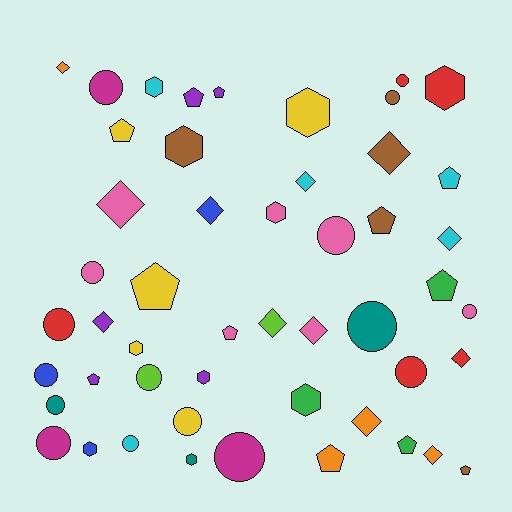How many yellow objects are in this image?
There are 5 yellow objects.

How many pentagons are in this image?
There are 12 pentagons.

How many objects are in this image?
There are 50 objects.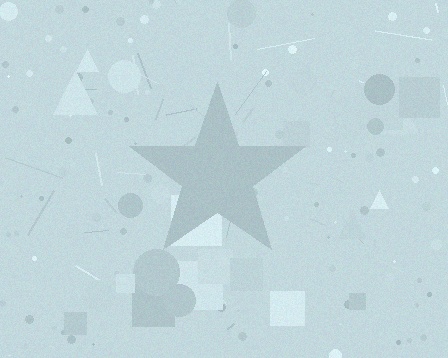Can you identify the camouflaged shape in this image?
The camouflaged shape is a star.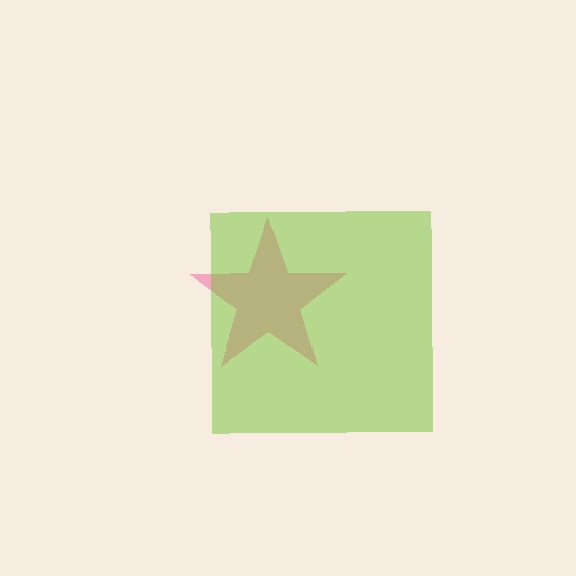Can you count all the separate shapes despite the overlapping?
Yes, there are 2 separate shapes.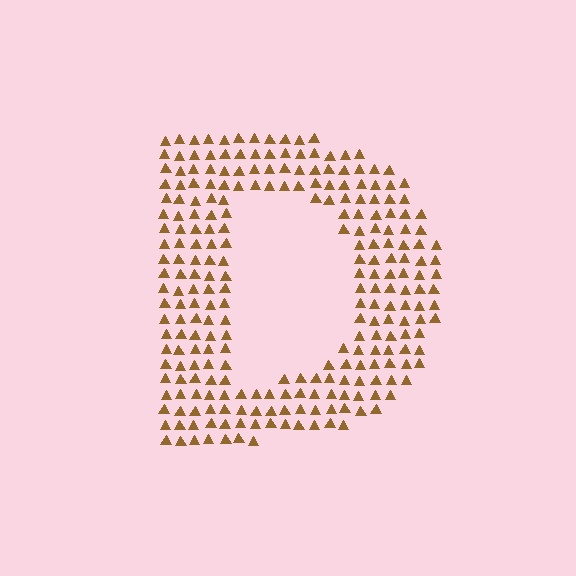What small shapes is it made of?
It is made of small triangles.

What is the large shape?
The large shape is the letter D.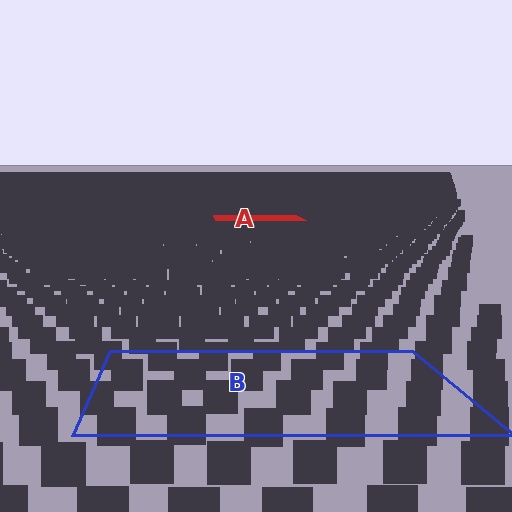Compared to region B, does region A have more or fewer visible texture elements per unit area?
Region A has more texture elements per unit area — they are packed more densely because it is farther away.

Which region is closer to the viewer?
Region B is closer. The texture elements there are larger and more spread out.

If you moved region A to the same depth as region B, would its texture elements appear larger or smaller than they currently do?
They would appear larger. At a closer depth, the same texture elements are projected at a bigger on-screen size.